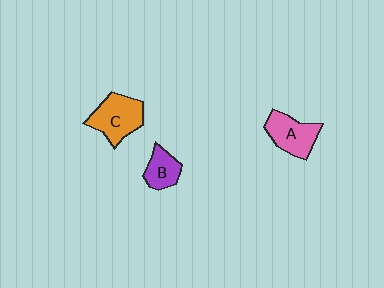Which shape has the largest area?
Shape C (orange).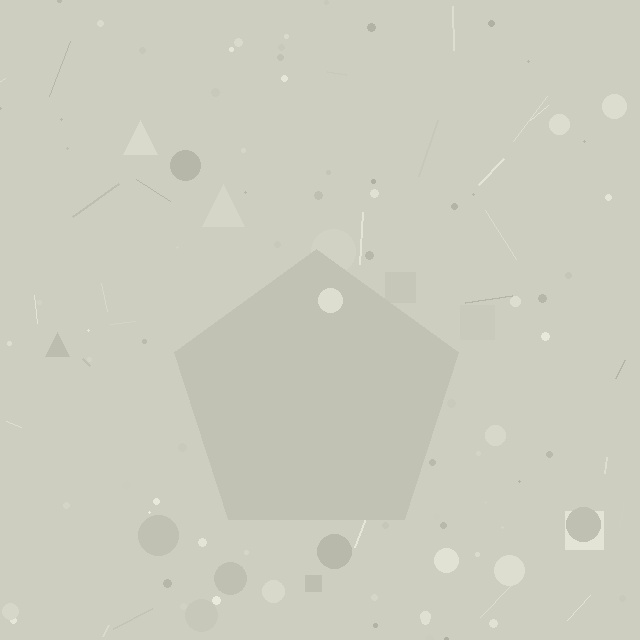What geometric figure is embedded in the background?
A pentagon is embedded in the background.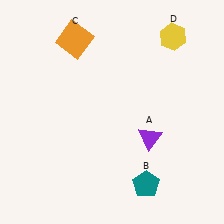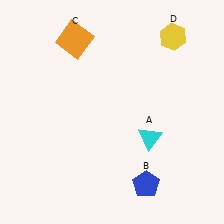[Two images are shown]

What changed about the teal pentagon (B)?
In Image 1, B is teal. In Image 2, it changed to blue.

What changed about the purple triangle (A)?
In Image 1, A is purple. In Image 2, it changed to cyan.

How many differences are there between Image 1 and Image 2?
There are 2 differences between the two images.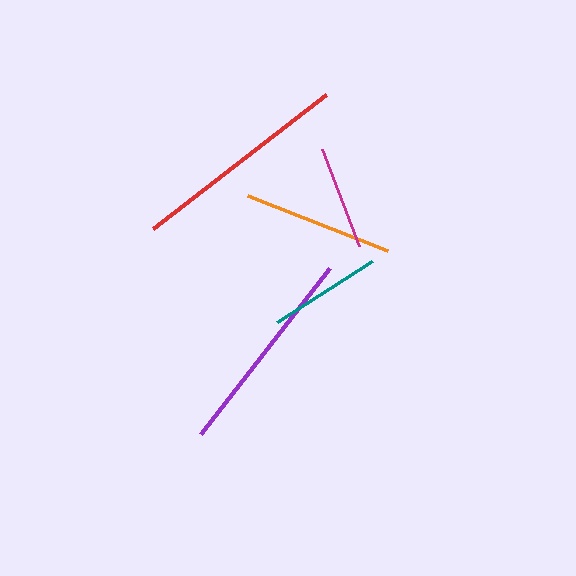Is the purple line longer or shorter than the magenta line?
The purple line is longer than the magenta line.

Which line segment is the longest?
The red line is the longest at approximately 220 pixels.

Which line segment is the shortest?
The magenta line is the shortest at approximately 104 pixels.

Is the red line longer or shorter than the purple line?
The red line is longer than the purple line.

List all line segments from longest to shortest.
From longest to shortest: red, purple, orange, teal, magenta.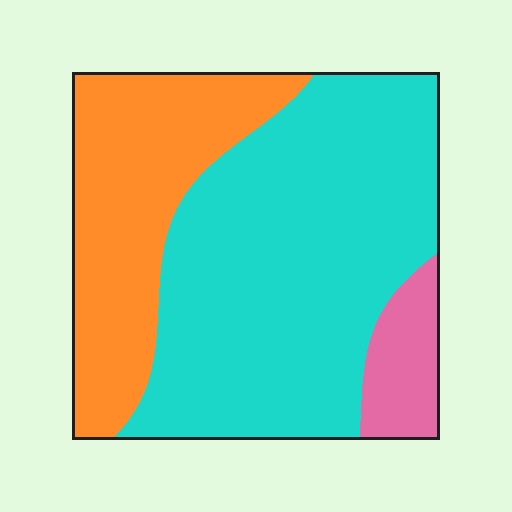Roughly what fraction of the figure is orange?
Orange takes up between a sixth and a third of the figure.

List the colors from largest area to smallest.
From largest to smallest: cyan, orange, pink.